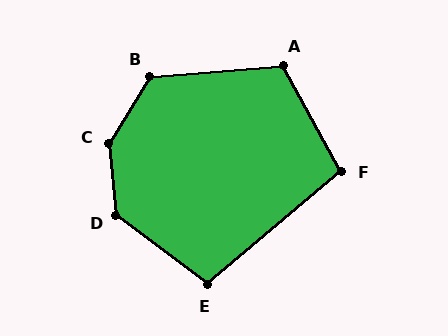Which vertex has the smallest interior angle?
F, at approximately 101 degrees.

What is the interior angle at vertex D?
Approximately 133 degrees (obtuse).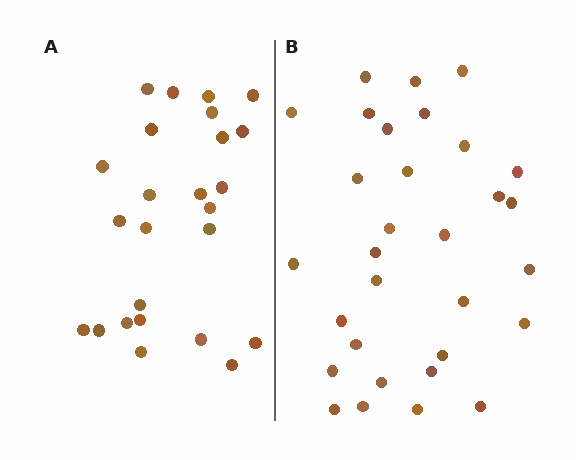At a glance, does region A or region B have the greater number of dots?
Region B (the right region) has more dots.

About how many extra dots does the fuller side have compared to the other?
Region B has about 6 more dots than region A.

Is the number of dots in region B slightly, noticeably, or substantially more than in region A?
Region B has only slightly more — the two regions are fairly close. The ratio is roughly 1.2 to 1.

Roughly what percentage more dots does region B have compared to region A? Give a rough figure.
About 25% more.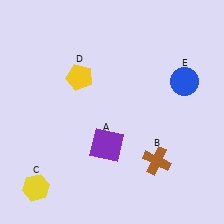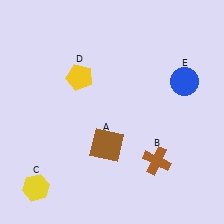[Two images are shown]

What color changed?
The square (A) changed from purple in Image 1 to brown in Image 2.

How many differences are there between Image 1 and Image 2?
There is 1 difference between the two images.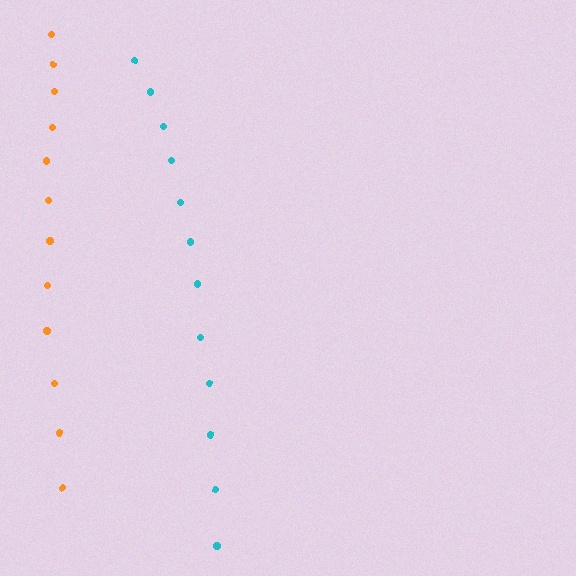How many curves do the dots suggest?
There are 2 distinct paths.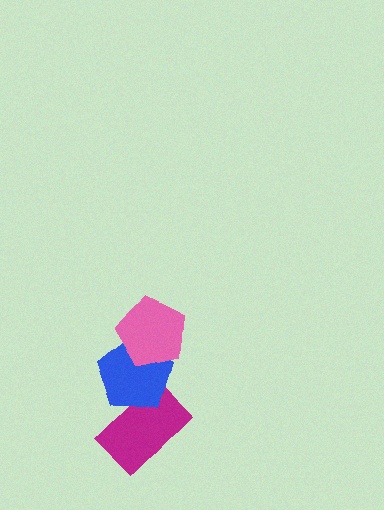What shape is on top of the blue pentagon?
The pink pentagon is on top of the blue pentagon.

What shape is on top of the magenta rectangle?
The blue pentagon is on top of the magenta rectangle.